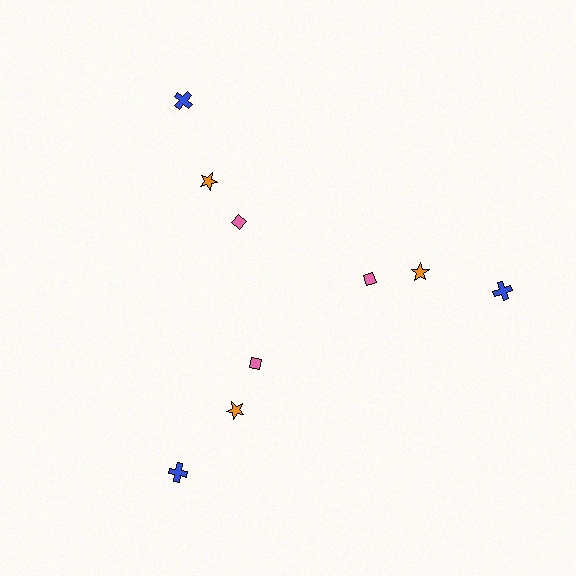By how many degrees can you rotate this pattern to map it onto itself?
The pattern maps onto itself every 120 degrees of rotation.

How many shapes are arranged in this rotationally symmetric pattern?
There are 9 shapes, arranged in 3 groups of 3.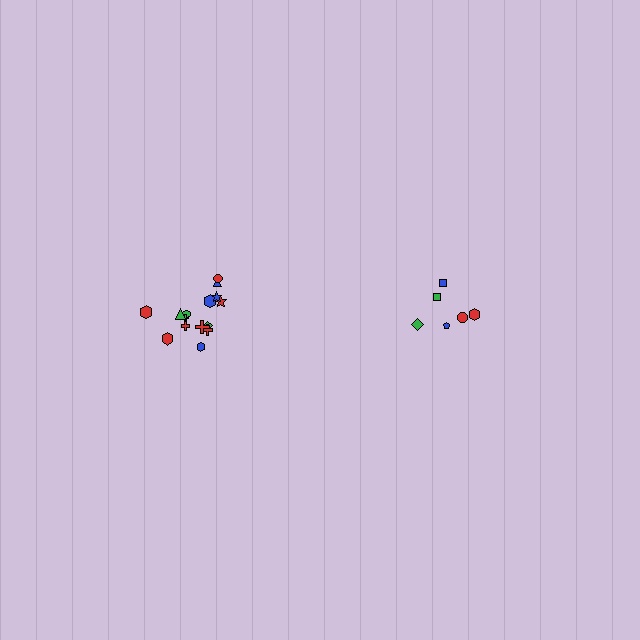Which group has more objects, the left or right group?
The left group.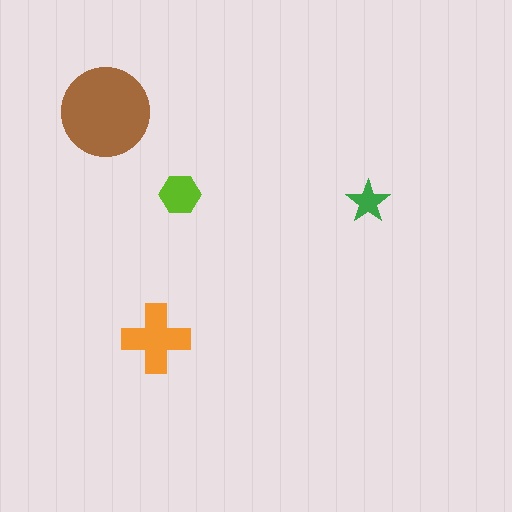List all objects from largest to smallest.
The brown circle, the orange cross, the lime hexagon, the green star.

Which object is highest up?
The brown circle is topmost.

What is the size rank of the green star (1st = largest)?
4th.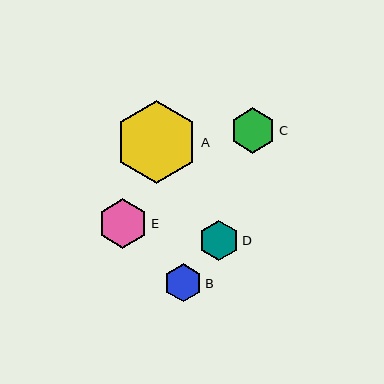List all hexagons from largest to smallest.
From largest to smallest: A, E, C, D, B.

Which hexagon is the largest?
Hexagon A is the largest with a size of approximately 83 pixels.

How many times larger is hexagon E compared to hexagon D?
Hexagon E is approximately 1.2 times the size of hexagon D.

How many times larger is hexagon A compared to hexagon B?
Hexagon A is approximately 2.2 times the size of hexagon B.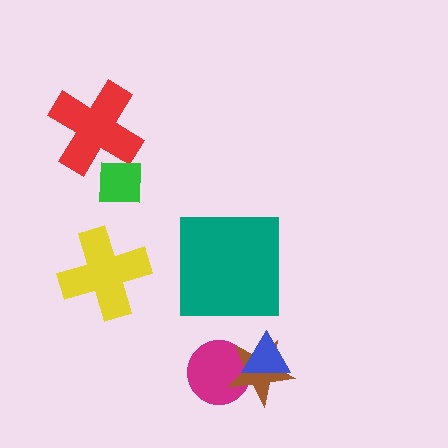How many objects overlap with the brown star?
2 objects overlap with the brown star.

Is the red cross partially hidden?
Yes, it is partially covered by another shape.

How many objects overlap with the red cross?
1 object overlaps with the red cross.